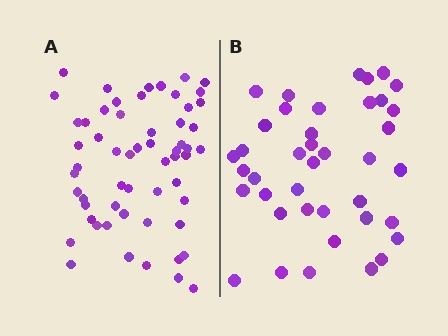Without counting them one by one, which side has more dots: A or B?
Region A (the left region) has more dots.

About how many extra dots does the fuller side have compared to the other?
Region A has approximately 20 more dots than region B.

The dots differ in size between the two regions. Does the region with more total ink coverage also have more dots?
No. Region B has more total ink coverage because its dots are larger, but region A actually contains more individual dots. Total area can be misleading — the number of items is what matters here.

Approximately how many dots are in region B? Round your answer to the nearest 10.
About 40 dots.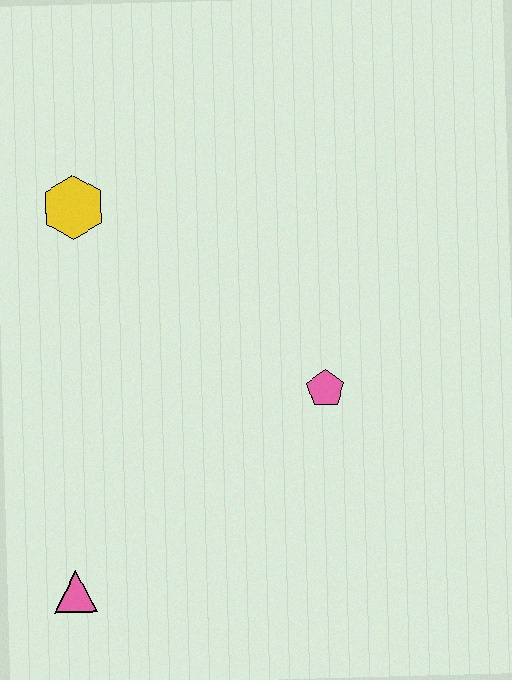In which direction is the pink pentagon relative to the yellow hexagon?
The pink pentagon is to the right of the yellow hexagon.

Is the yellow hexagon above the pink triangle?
Yes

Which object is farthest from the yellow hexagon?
The pink triangle is farthest from the yellow hexagon.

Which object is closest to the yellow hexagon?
The pink pentagon is closest to the yellow hexagon.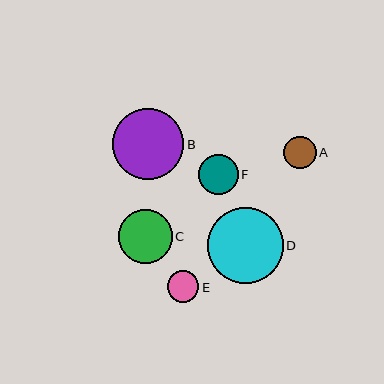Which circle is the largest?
Circle D is the largest with a size of approximately 76 pixels.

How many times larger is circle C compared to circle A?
Circle C is approximately 1.6 times the size of circle A.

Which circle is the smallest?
Circle E is the smallest with a size of approximately 32 pixels.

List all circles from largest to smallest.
From largest to smallest: D, B, C, F, A, E.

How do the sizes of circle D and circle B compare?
Circle D and circle B are approximately the same size.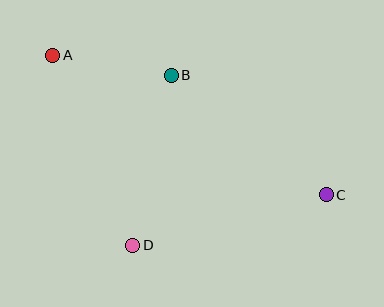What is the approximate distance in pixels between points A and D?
The distance between A and D is approximately 206 pixels.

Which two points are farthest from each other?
Points A and C are farthest from each other.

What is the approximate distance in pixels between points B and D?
The distance between B and D is approximately 174 pixels.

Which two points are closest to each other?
Points A and B are closest to each other.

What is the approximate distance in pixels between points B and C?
The distance between B and C is approximately 196 pixels.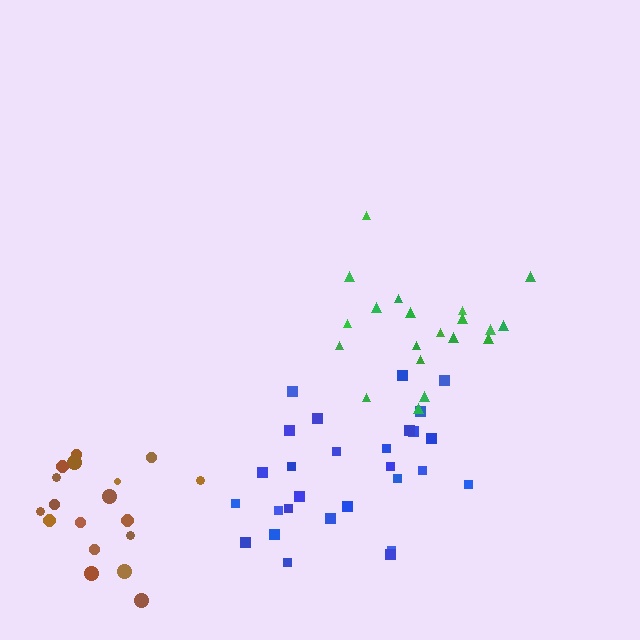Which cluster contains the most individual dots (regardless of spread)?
Blue (28).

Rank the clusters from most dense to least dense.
green, brown, blue.